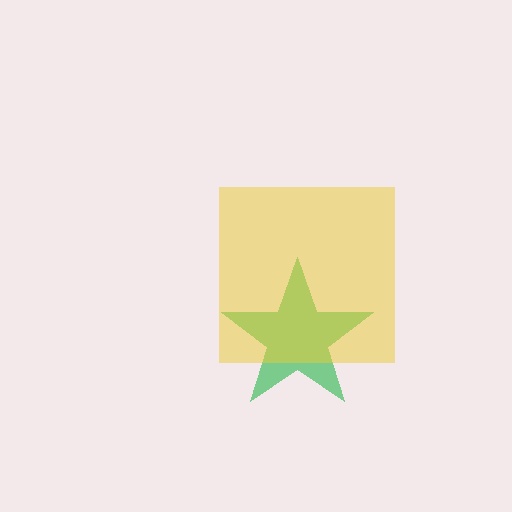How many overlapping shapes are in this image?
There are 2 overlapping shapes in the image.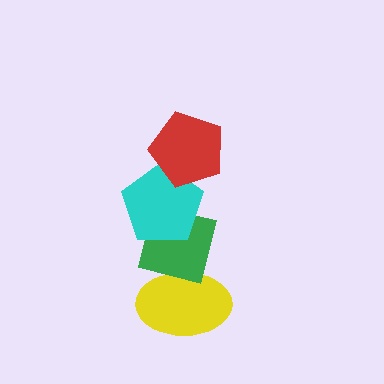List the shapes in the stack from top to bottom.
From top to bottom: the red pentagon, the cyan pentagon, the green square, the yellow ellipse.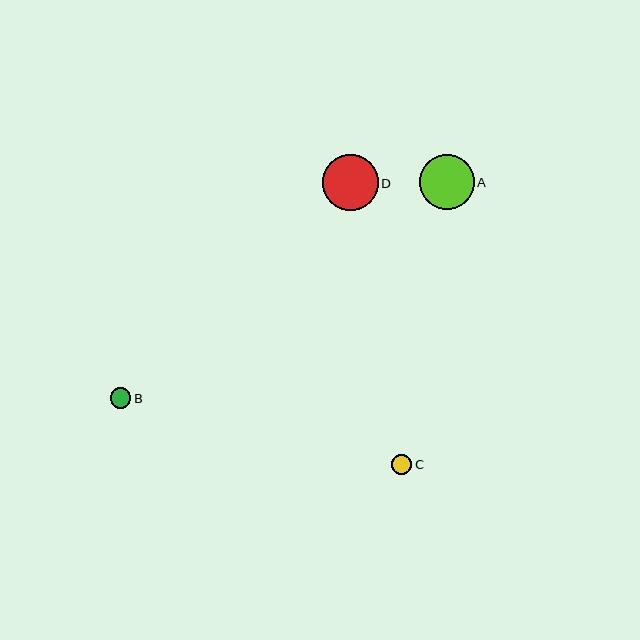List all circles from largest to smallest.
From largest to smallest: D, A, C, B.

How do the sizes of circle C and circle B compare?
Circle C and circle B are approximately the same size.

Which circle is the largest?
Circle D is the largest with a size of approximately 56 pixels.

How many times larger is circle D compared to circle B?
Circle D is approximately 2.8 times the size of circle B.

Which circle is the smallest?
Circle B is the smallest with a size of approximately 20 pixels.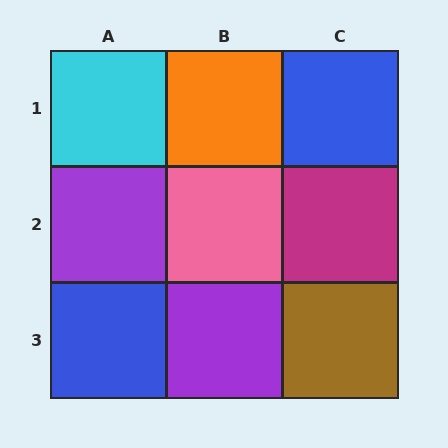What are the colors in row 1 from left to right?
Cyan, orange, blue.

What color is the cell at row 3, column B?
Purple.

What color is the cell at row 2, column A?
Purple.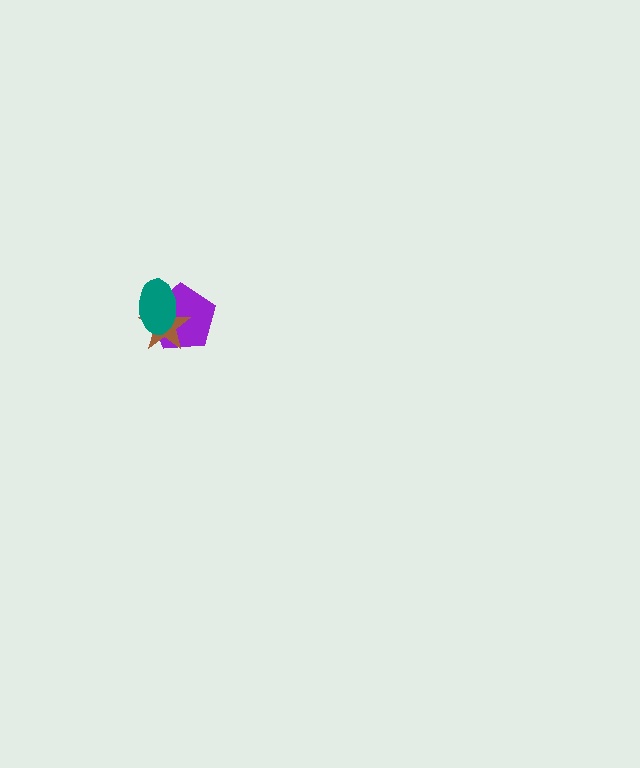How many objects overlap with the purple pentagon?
2 objects overlap with the purple pentagon.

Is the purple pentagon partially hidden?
Yes, it is partially covered by another shape.